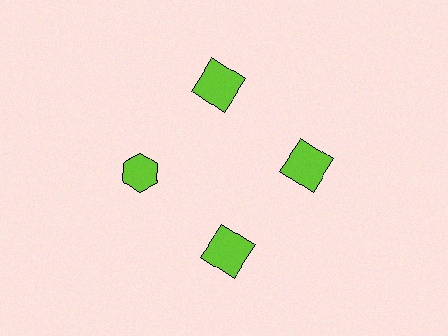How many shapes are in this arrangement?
There are 4 shapes arranged in a ring pattern.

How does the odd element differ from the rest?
It has a different shape: hexagon instead of square.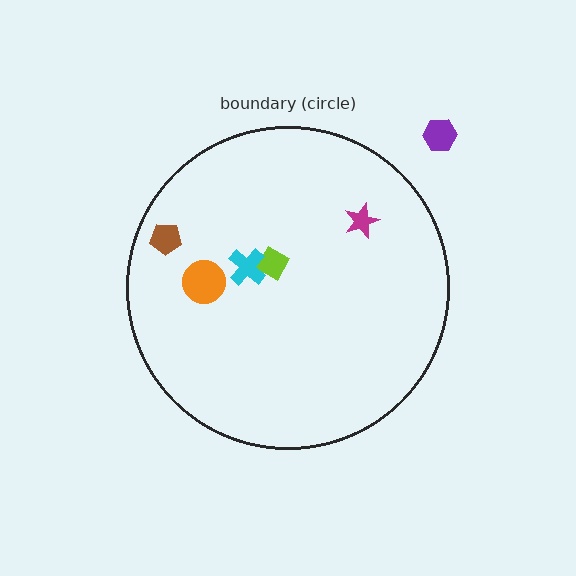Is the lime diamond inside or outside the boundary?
Inside.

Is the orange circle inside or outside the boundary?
Inside.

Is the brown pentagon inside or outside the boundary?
Inside.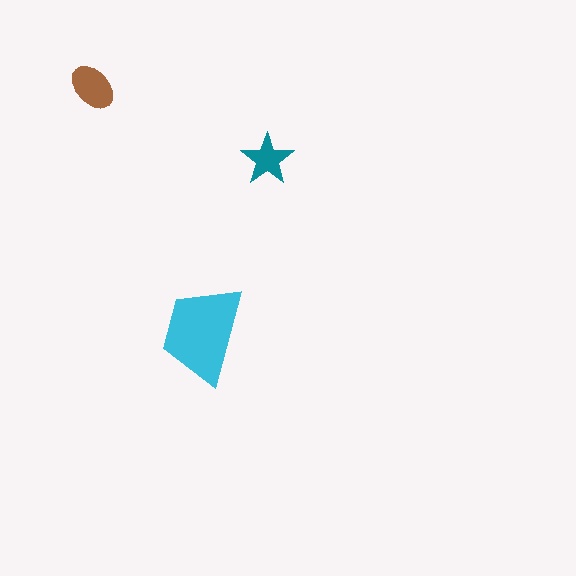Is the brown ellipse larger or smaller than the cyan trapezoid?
Smaller.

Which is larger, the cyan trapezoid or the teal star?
The cyan trapezoid.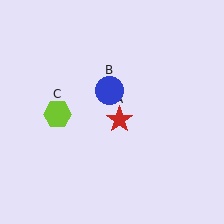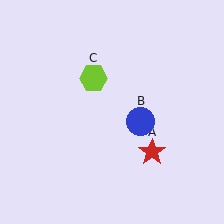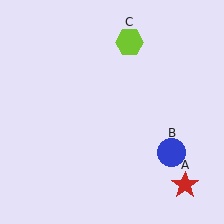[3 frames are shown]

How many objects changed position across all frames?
3 objects changed position: red star (object A), blue circle (object B), lime hexagon (object C).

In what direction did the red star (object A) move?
The red star (object A) moved down and to the right.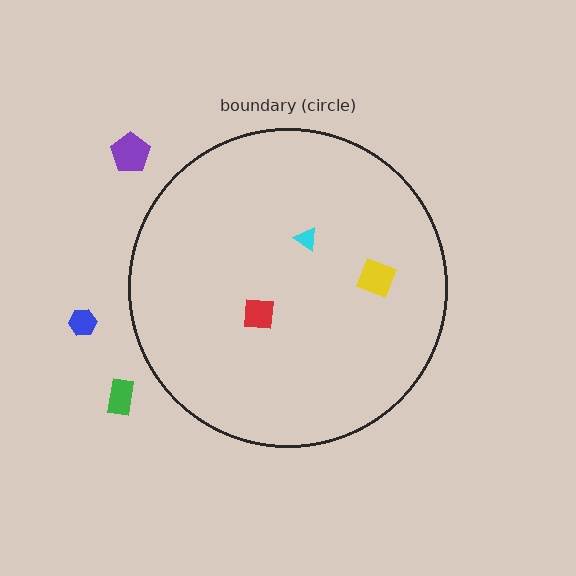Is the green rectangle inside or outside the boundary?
Outside.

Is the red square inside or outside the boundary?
Inside.